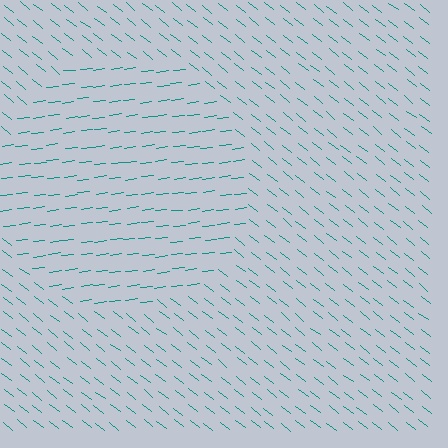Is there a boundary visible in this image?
Yes, there is a texture boundary formed by a change in line orientation.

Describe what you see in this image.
The image is filled with small teal line segments. A circle region in the image has lines oriented differently from the surrounding lines, creating a visible texture boundary.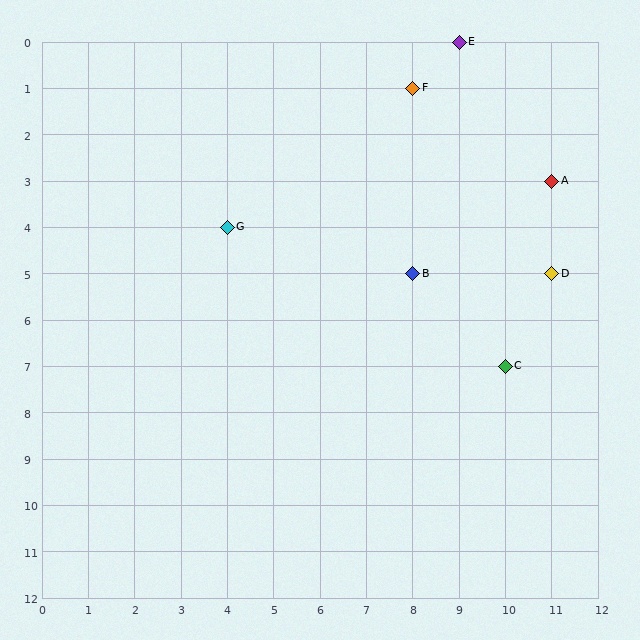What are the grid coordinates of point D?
Point D is at grid coordinates (11, 5).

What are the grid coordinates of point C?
Point C is at grid coordinates (10, 7).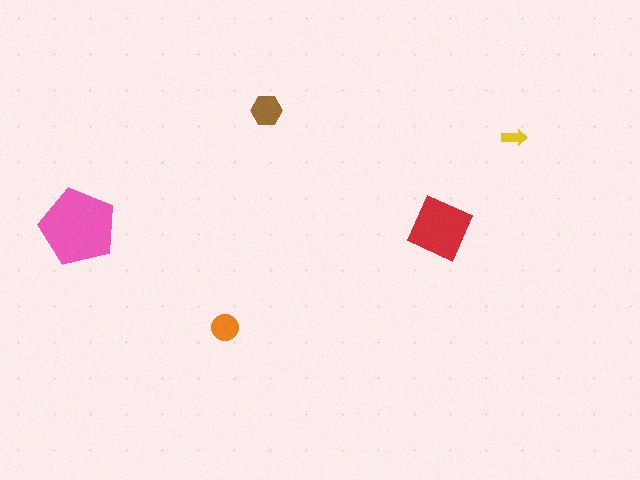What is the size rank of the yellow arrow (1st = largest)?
5th.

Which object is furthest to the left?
The pink pentagon is leftmost.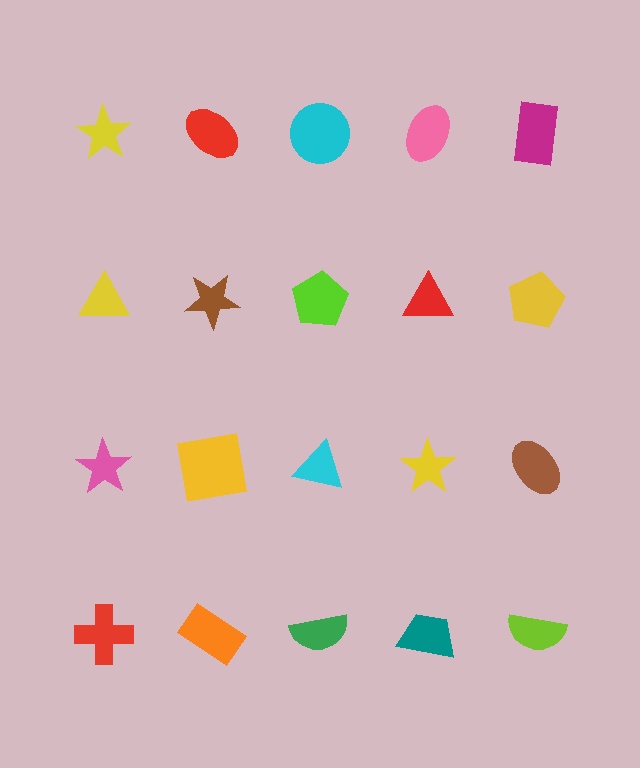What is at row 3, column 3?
A cyan triangle.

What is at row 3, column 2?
A yellow square.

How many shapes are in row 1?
5 shapes.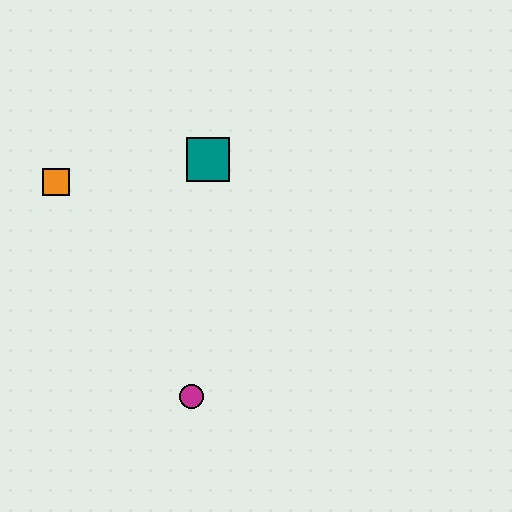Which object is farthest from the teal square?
The magenta circle is farthest from the teal square.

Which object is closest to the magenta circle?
The teal square is closest to the magenta circle.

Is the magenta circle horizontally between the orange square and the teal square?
Yes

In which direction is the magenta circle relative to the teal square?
The magenta circle is below the teal square.